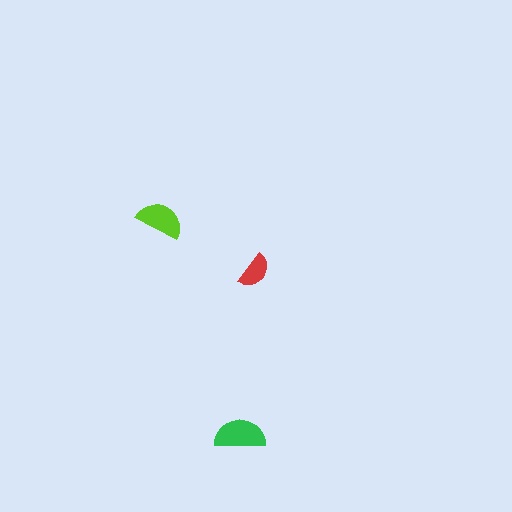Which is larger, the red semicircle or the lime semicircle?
The lime one.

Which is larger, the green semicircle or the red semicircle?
The green one.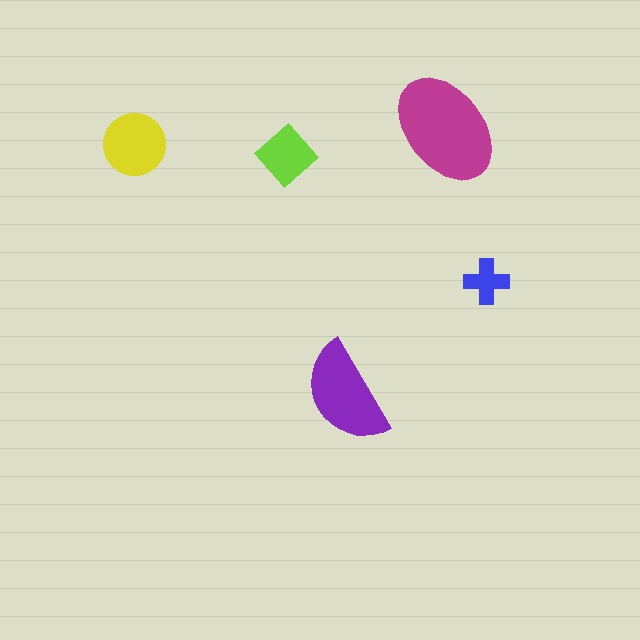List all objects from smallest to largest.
The blue cross, the lime diamond, the yellow circle, the purple semicircle, the magenta ellipse.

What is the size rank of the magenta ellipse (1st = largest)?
1st.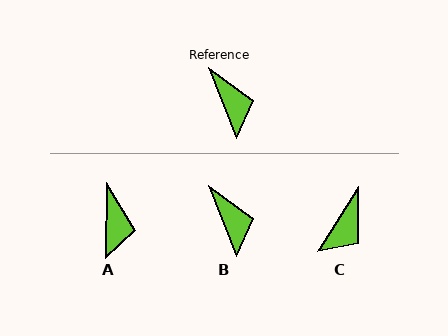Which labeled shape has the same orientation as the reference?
B.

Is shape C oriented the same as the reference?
No, it is off by about 54 degrees.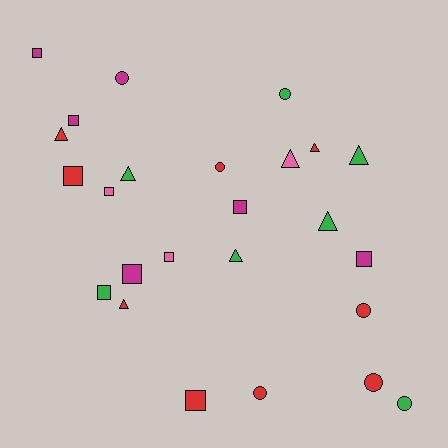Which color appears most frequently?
Red, with 9 objects.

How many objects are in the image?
There are 25 objects.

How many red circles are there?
There are 4 red circles.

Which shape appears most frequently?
Square, with 10 objects.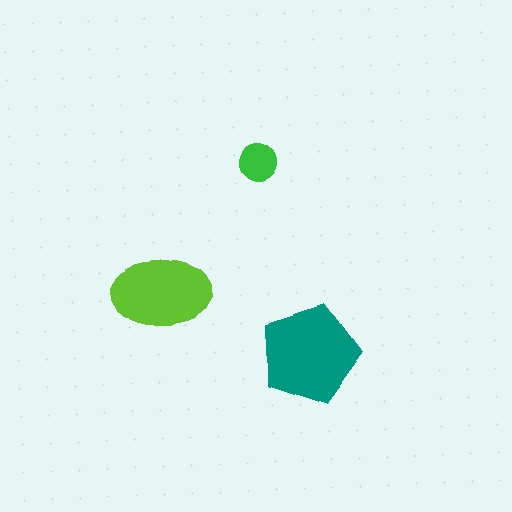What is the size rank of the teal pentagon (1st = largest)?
1st.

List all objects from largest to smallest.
The teal pentagon, the lime ellipse, the green circle.